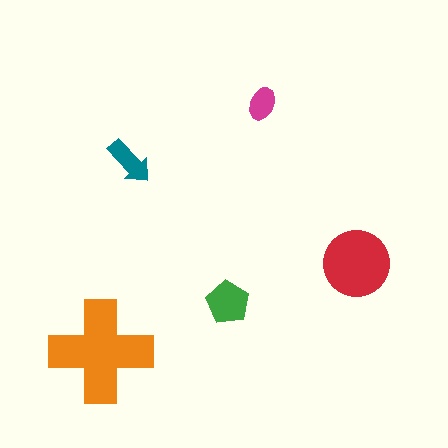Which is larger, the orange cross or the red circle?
The orange cross.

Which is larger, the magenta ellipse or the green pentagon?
The green pentagon.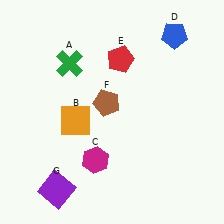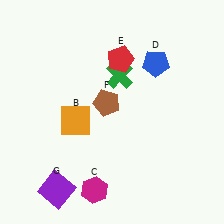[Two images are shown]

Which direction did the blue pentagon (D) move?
The blue pentagon (D) moved down.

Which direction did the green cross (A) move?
The green cross (A) moved right.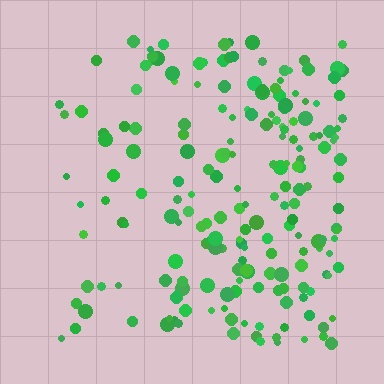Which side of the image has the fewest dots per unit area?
The left.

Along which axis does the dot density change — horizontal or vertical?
Horizontal.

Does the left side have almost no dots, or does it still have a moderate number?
Still a moderate number, just noticeably fewer than the right.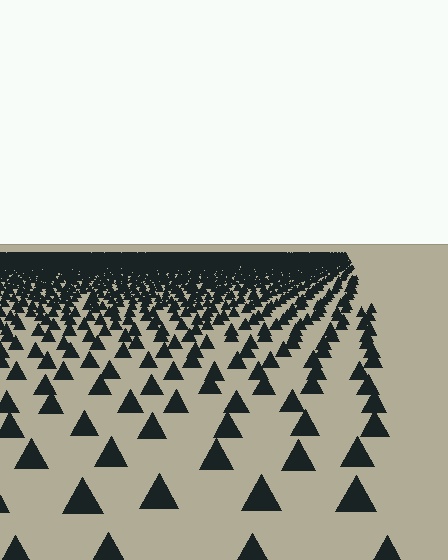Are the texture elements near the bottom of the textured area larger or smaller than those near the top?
Larger. Near the bottom, elements are closer to the viewer and appear at a bigger on-screen size.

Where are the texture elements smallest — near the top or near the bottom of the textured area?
Near the top.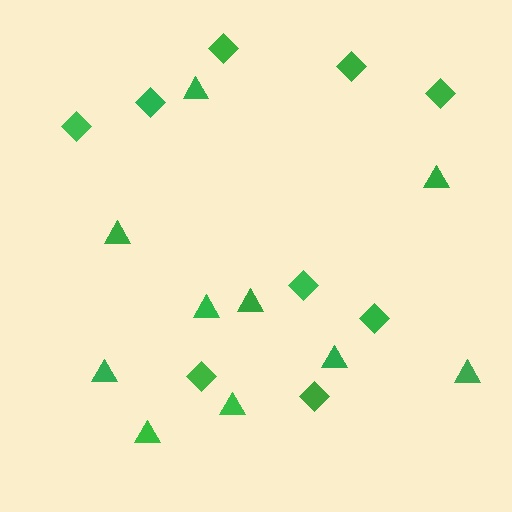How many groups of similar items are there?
There are 2 groups: one group of triangles (10) and one group of diamonds (9).